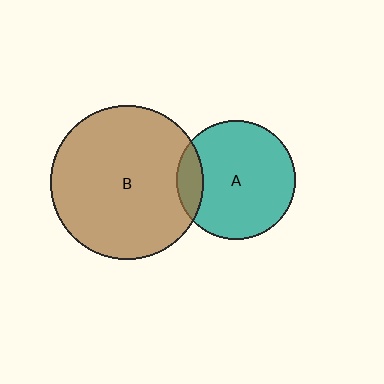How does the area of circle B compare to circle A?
Approximately 1.7 times.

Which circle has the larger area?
Circle B (brown).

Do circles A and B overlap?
Yes.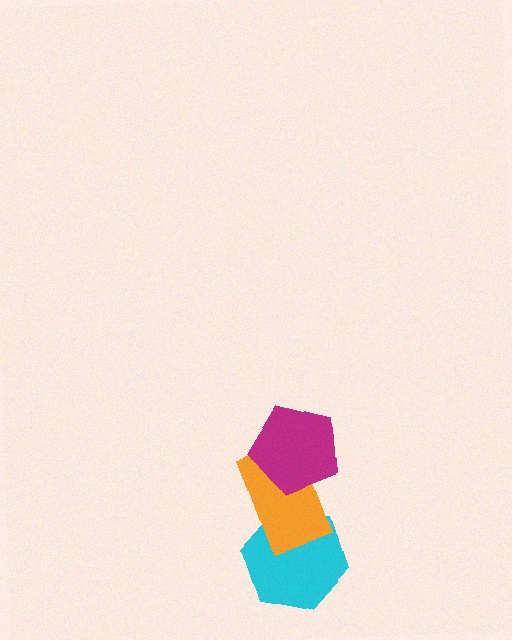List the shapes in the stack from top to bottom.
From top to bottom: the magenta pentagon, the orange rectangle, the cyan hexagon.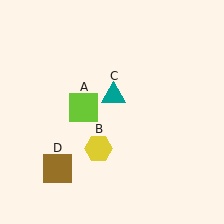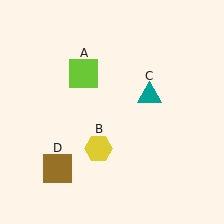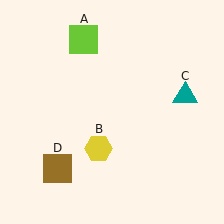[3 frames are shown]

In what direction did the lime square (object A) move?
The lime square (object A) moved up.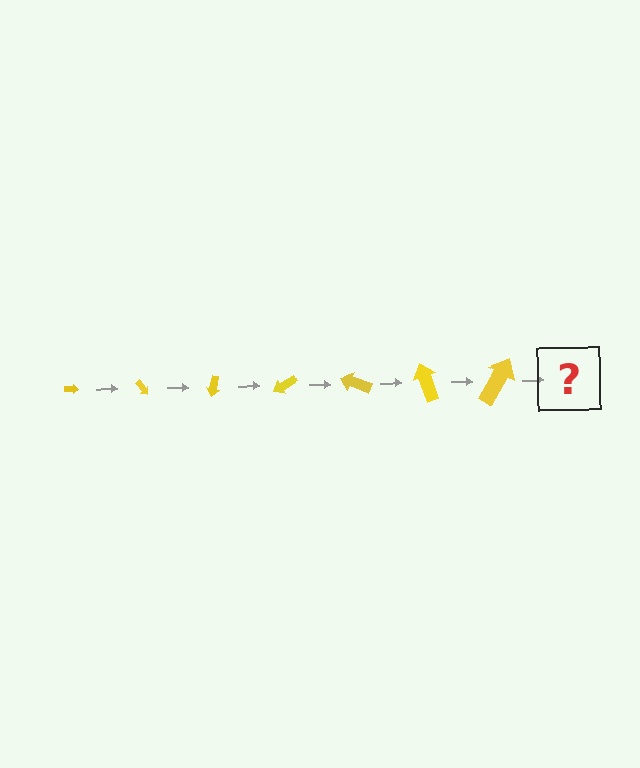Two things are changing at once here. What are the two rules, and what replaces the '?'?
The two rules are that the arrow grows larger each step and it rotates 50 degrees each step. The '?' should be an arrow, larger than the previous one and rotated 350 degrees from the start.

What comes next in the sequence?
The next element should be an arrow, larger than the previous one and rotated 350 degrees from the start.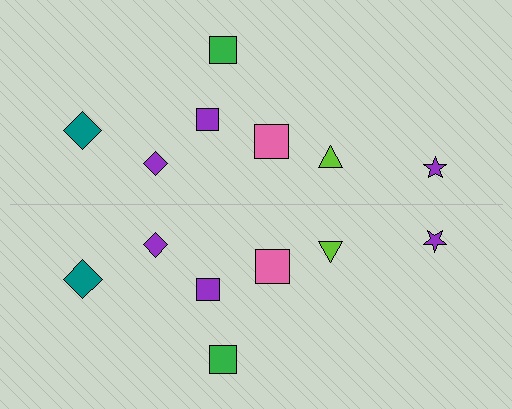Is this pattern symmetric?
Yes, this pattern has bilateral (reflection) symmetry.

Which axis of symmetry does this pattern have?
The pattern has a horizontal axis of symmetry running through the center of the image.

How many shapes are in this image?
There are 14 shapes in this image.